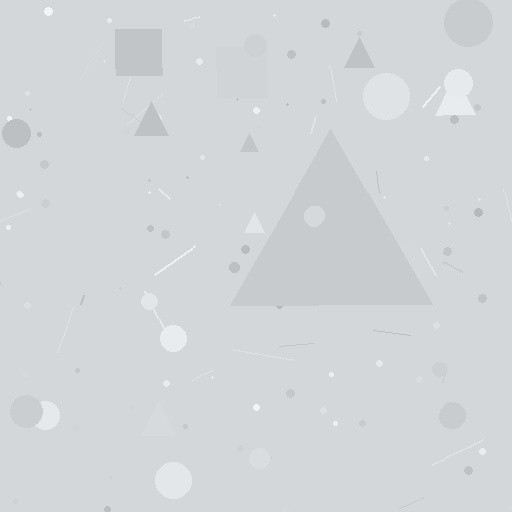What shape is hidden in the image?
A triangle is hidden in the image.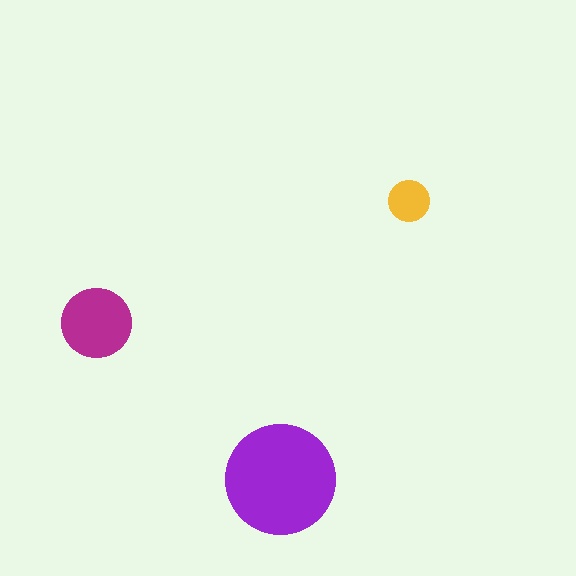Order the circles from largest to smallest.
the purple one, the magenta one, the yellow one.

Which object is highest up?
The yellow circle is topmost.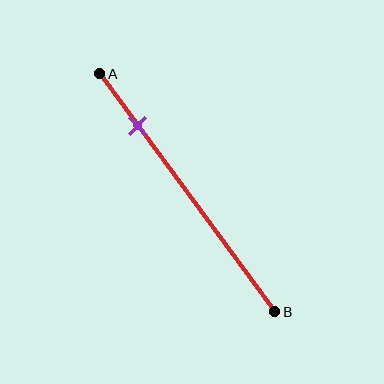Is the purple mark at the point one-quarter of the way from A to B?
No, the mark is at about 20% from A, not at the 25% one-quarter point.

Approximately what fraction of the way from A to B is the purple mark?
The purple mark is approximately 20% of the way from A to B.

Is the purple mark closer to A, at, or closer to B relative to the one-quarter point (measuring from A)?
The purple mark is closer to point A than the one-quarter point of segment AB.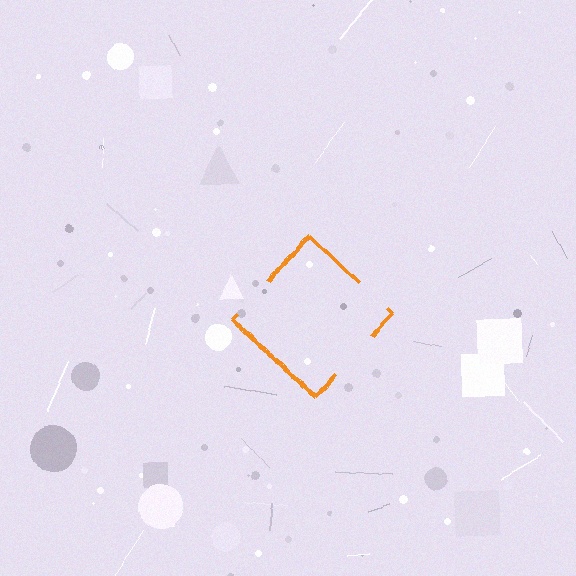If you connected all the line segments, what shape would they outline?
They would outline a diamond.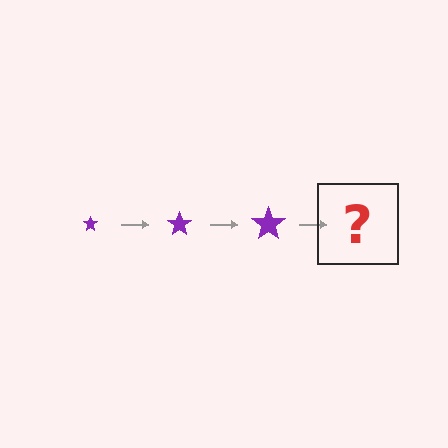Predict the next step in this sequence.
The next step is a purple star, larger than the previous one.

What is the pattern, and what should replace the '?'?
The pattern is that the star gets progressively larger each step. The '?' should be a purple star, larger than the previous one.